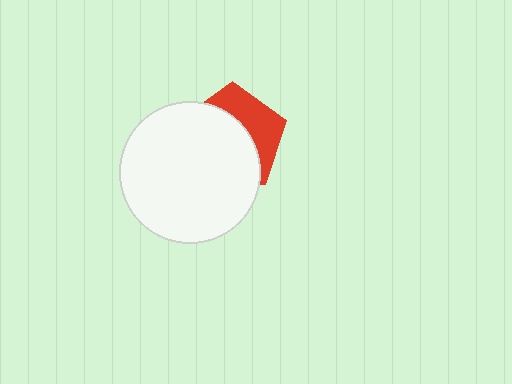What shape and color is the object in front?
The object in front is a white circle.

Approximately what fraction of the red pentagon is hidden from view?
Roughly 63% of the red pentagon is hidden behind the white circle.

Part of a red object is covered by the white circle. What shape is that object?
It is a pentagon.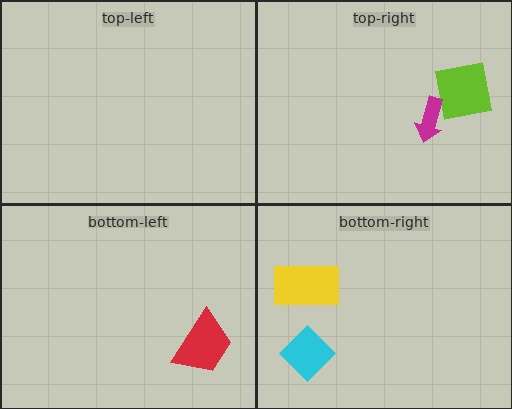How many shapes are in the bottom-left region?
1.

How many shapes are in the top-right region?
2.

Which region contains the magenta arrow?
The top-right region.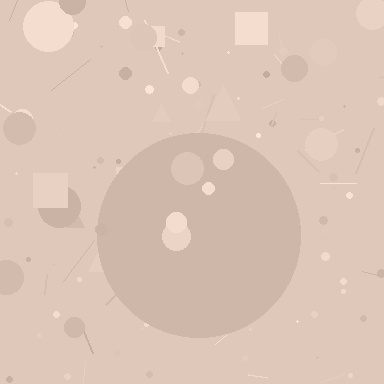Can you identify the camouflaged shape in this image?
The camouflaged shape is a circle.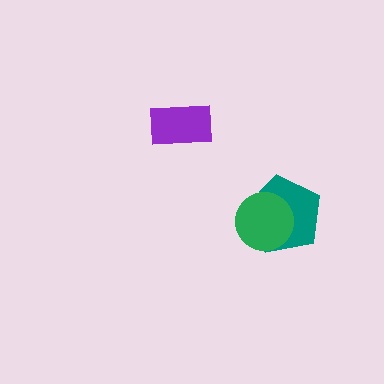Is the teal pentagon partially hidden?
Yes, it is partially covered by another shape.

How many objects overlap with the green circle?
1 object overlaps with the green circle.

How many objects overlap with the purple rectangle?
0 objects overlap with the purple rectangle.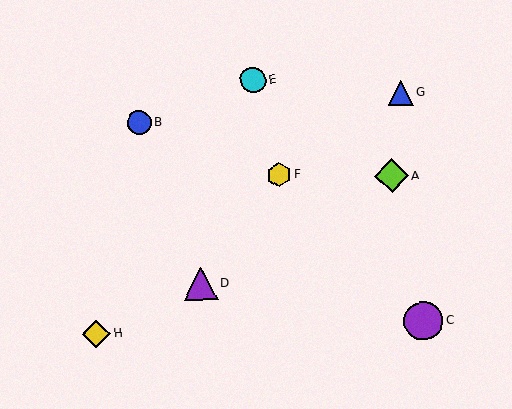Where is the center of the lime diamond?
The center of the lime diamond is at (391, 176).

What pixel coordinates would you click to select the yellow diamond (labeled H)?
Click at (96, 334) to select the yellow diamond H.